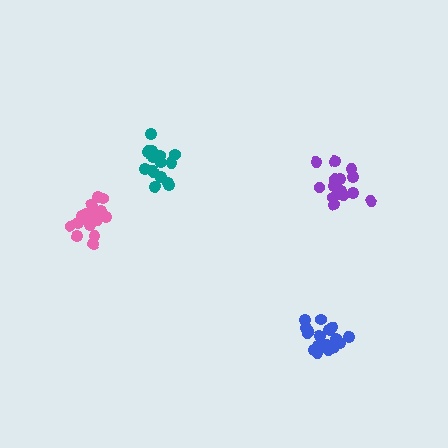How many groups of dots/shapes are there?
There are 4 groups.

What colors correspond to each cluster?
The clusters are colored: blue, pink, purple, teal.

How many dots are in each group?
Group 1: 18 dots, Group 2: 18 dots, Group 3: 15 dots, Group 4: 17 dots (68 total).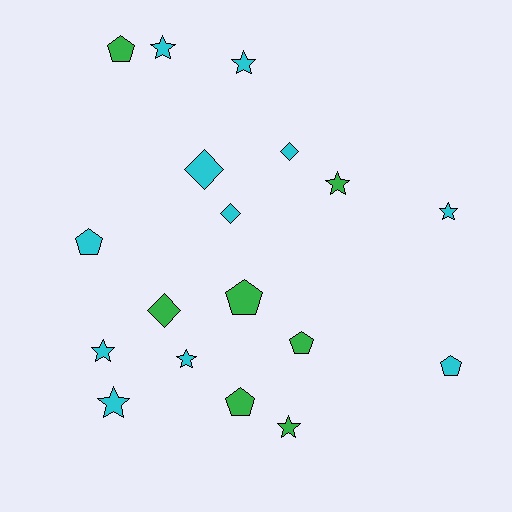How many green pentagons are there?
There are 4 green pentagons.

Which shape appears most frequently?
Star, with 8 objects.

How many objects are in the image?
There are 18 objects.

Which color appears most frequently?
Cyan, with 11 objects.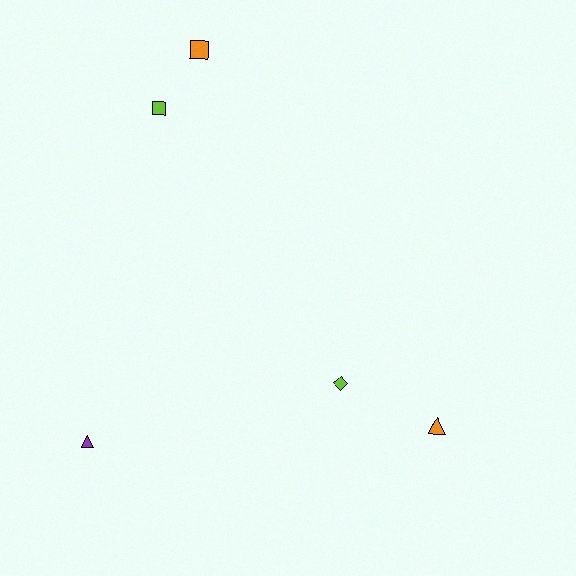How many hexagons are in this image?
There are no hexagons.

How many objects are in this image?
There are 5 objects.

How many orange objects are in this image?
There are 2 orange objects.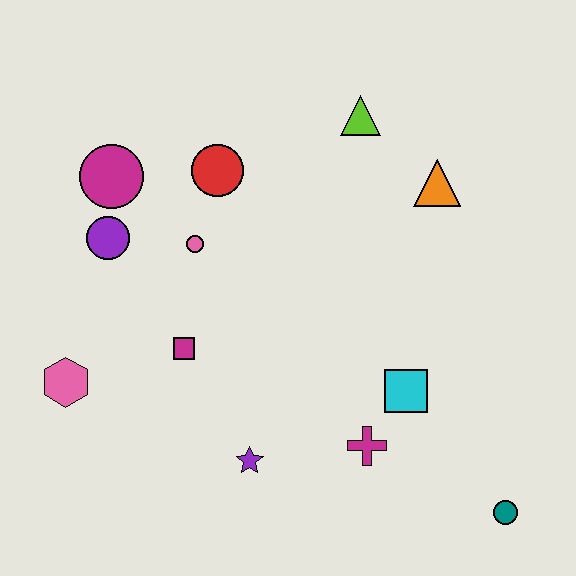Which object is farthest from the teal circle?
The magenta circle is farthest from the teal circle.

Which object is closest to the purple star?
The magenta cross is closest to the purple star.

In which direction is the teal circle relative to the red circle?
The teal circle is below the red circle.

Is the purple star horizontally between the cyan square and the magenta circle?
Yes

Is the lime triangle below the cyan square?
No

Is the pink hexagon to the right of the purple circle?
No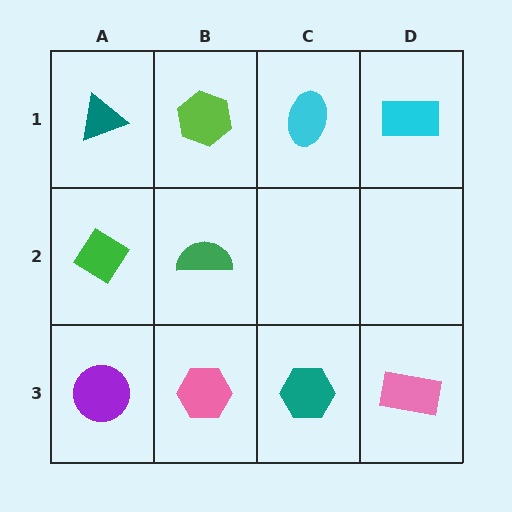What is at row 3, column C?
A teal hexagon.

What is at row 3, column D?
A pink rectangle.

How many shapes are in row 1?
4 shapes.